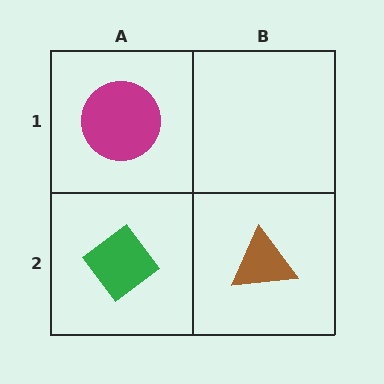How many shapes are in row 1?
1 shape.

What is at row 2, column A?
A green diamond.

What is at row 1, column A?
A magenta circle.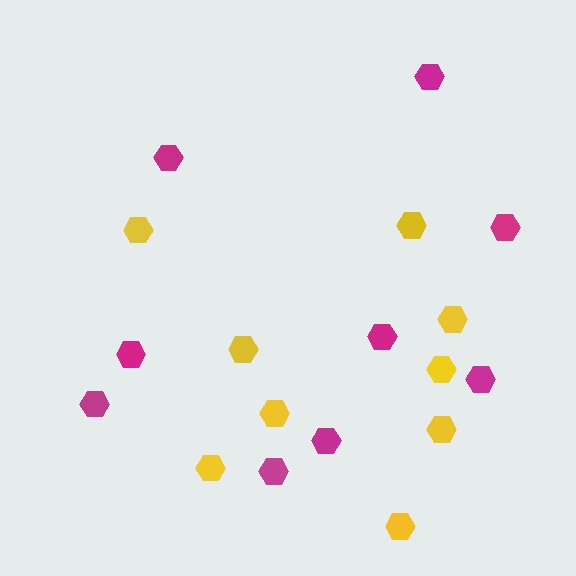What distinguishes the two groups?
There are 2 groups: one group of yellow hexagons (9) and one group of magenta hexagons (9).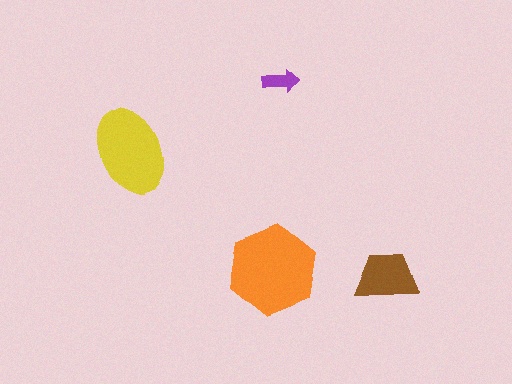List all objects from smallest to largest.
The purple arrow, the brown trapezoid, the yellow ellipse, the orange hexagon.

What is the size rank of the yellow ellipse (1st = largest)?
2nd.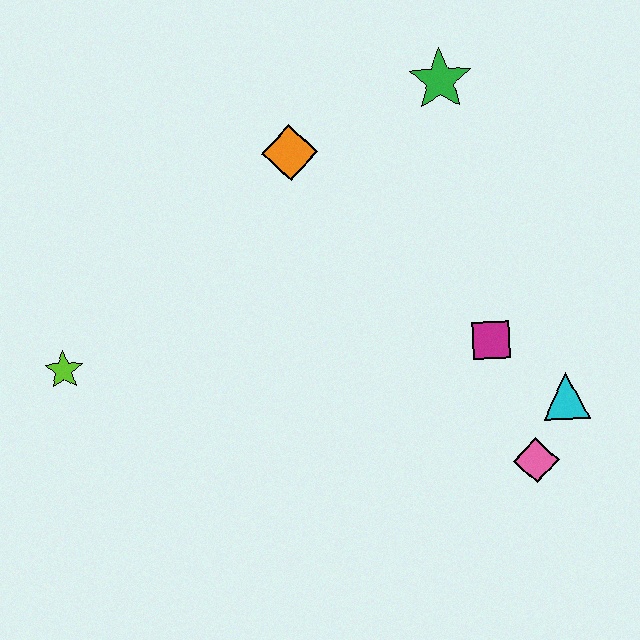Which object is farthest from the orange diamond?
The pink diamond is farthest from the orange diamond.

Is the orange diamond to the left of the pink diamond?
Yes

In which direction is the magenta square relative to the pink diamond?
The magenta square is above the pink diamond.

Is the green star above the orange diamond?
Yes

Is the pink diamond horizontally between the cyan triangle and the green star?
Yes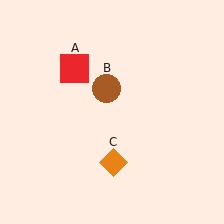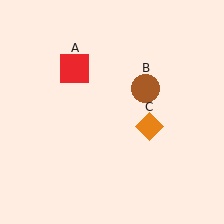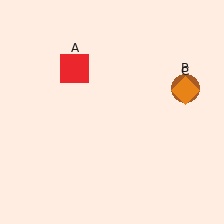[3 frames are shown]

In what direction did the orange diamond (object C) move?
The orange diamond (object C) moved up and to the right.